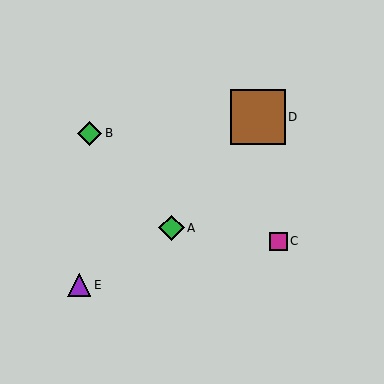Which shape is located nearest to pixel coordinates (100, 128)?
The green diamond (labeled B) at (90, 133) is nearest to that location.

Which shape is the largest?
The brown square (labeled D) is the largest.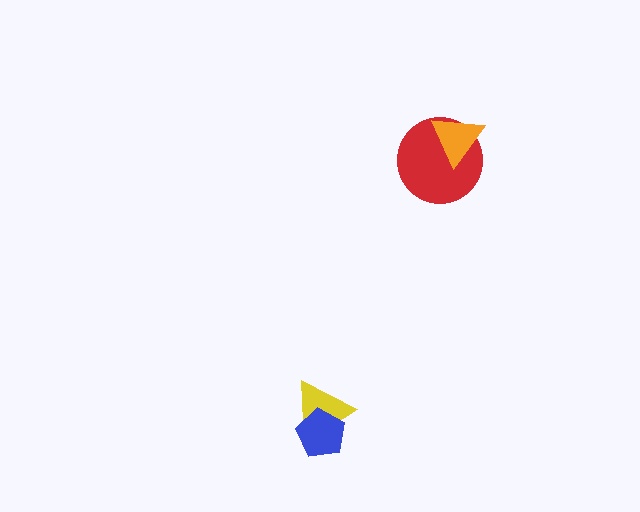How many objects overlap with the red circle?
1 object overlaps with the red circle.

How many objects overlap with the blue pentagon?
1 object overlaps with the blue pentagon.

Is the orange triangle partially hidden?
No, no other shape covers it.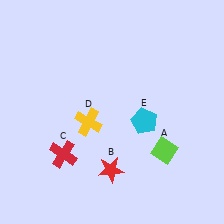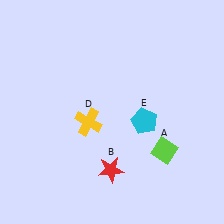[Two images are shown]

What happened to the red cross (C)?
The red cross (C) was removed in Image 2. It was in the bottom-left area of Image 1.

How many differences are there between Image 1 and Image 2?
There is 1 difference between the two images.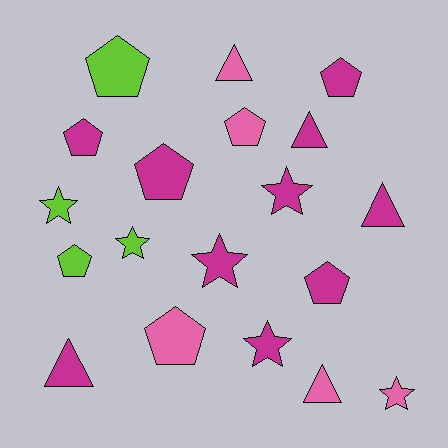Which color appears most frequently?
Magenta, with 10 objects.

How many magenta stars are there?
There are 3 magenta stars.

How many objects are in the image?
There are 19 objects.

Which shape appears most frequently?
Pentagon, with 8 objects.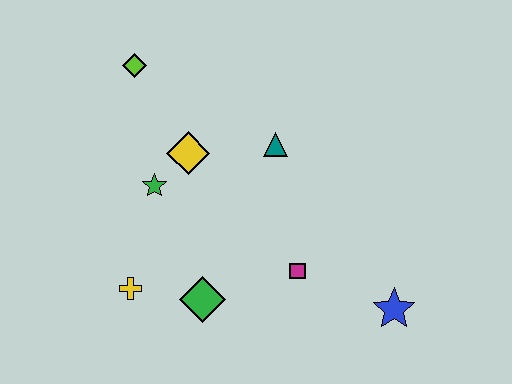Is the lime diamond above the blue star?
Yes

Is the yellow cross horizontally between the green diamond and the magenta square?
No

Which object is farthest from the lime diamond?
The blue star is farthest from the lime diamond.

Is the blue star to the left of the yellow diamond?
No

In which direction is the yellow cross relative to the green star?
The yellow cross is below the green star.